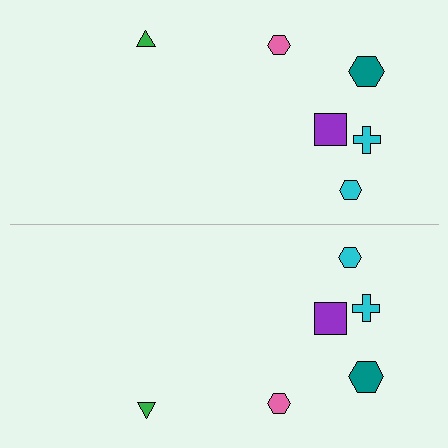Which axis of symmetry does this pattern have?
The pattern has a horizontal axis of symmetry running through the center of the image.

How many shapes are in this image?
There are 12 shapes in this image.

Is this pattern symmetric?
Yes, this pattern has bilateral (reflection) symmetry.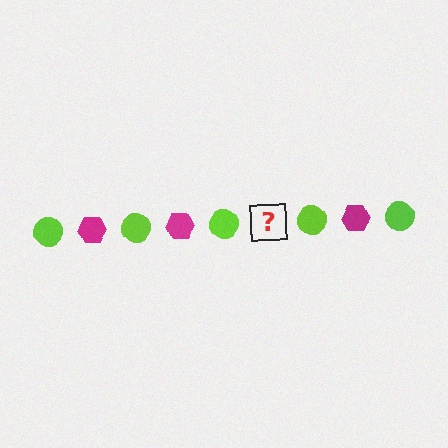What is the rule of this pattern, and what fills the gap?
The rule is that the pattern alternates between lime circle and magenta hexagon. The gap should be filled with a magenta hexagon.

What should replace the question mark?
The question mark should be replaced with a magenta hexagon.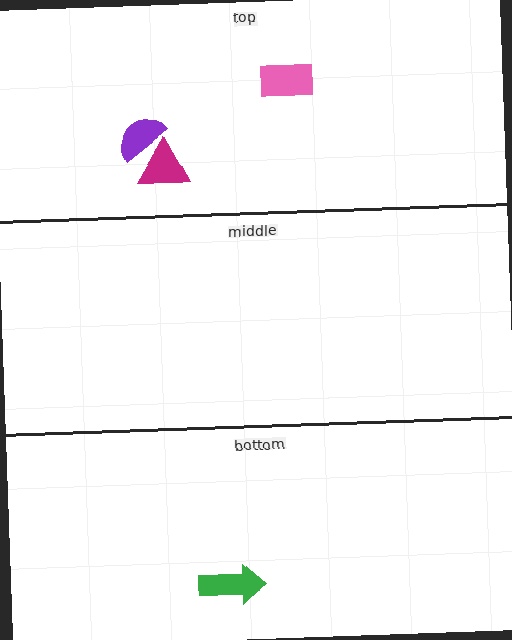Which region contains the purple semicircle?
The top region.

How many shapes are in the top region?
3.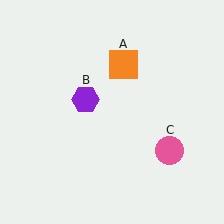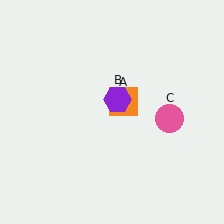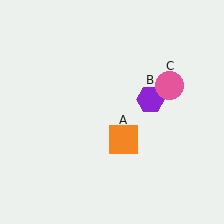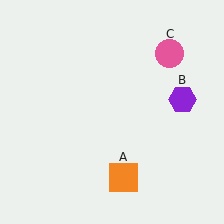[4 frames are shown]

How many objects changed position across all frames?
3 objects changed position: orange square (object A), purple hexagon (object B), pink circle (object C).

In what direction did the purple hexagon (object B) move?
The purple hexagon (object B) moved right.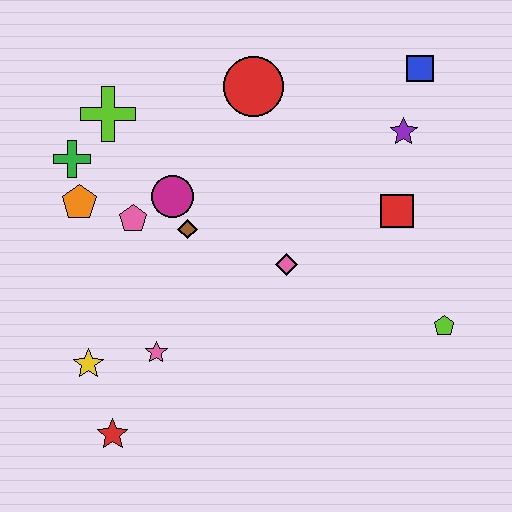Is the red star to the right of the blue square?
No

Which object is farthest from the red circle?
The red star is farthest from the red circle.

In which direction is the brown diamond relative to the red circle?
The brown diamond is below the red circle.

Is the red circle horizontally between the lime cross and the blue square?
Yes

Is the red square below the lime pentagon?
No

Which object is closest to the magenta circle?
The brown diamond is closest to the magenta circle.